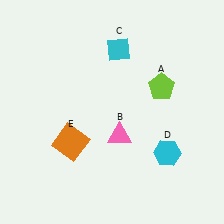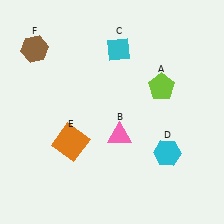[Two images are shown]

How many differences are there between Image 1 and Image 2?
There is 1 difference between the two images.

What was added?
A brown hexagon (F) was added in Image 2.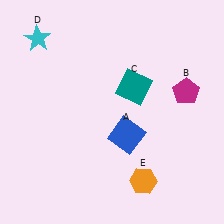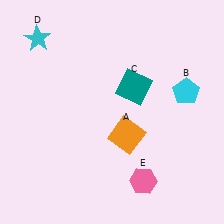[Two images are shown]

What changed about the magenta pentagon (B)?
In Image 1, B is magenta. In Image 2, it changed to cyan.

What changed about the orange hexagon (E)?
In Image 1, E is orange. In Image 2, it changed to pink.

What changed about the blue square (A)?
In Image 1, A is blue. In Image 2, it changed to orange.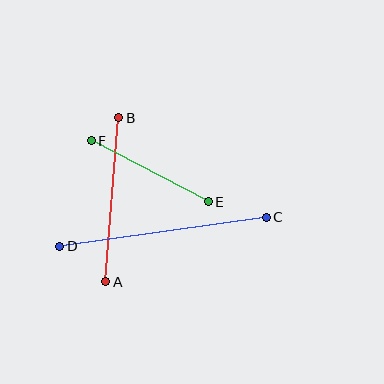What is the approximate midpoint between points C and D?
The midpoint is at approximately (163, 232) pixels.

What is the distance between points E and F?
The distance is approximately 132 pixels.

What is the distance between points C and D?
The distance is approximately 209 pixels.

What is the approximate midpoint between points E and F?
The midpoint is at approximately (150, 171) pixels.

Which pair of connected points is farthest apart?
Points C and D are farthest apart.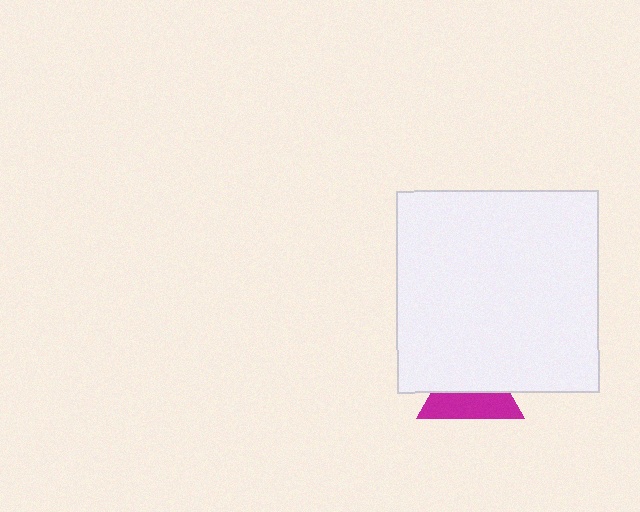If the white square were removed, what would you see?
You would see the complete magenta triangle.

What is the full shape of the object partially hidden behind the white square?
The partially hidden object is a magenta triangle.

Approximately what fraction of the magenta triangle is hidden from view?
Roughly 53% of the magenta triangle is hidden behind the white square.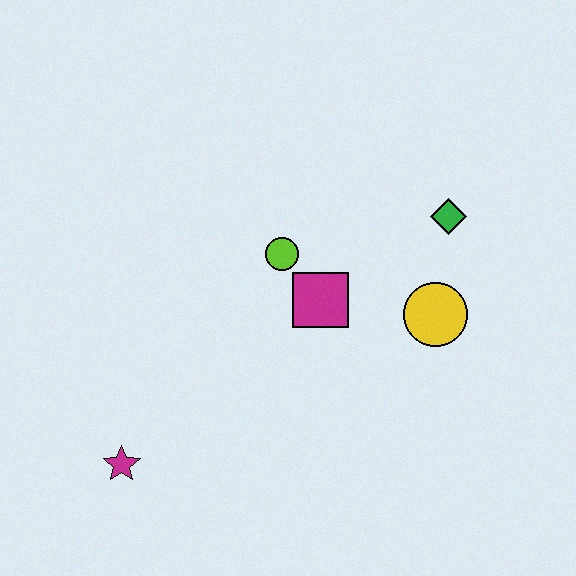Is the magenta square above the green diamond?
No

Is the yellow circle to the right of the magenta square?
Yes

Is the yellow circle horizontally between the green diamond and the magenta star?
Yes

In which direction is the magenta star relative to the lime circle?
The magenta star is below the lime circle.